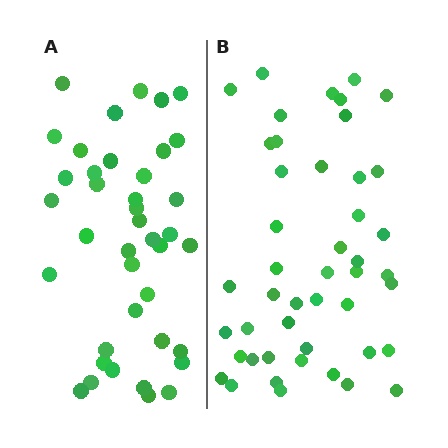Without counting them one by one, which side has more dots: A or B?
Region B (the right region) has more dots.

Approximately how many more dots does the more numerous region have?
Region B has about 6 more dots than region A.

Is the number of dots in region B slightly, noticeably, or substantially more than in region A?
Region B has only slightly more — the two regions are fairly close. The ratio is roughly 1.1 to 1.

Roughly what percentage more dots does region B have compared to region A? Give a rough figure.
About 15% more.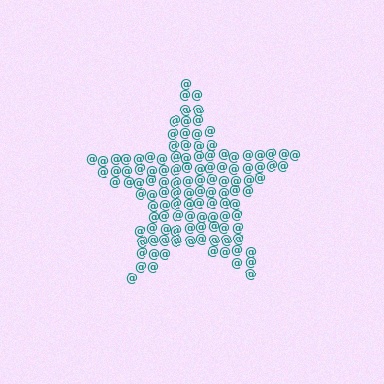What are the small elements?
The small elements are at signs.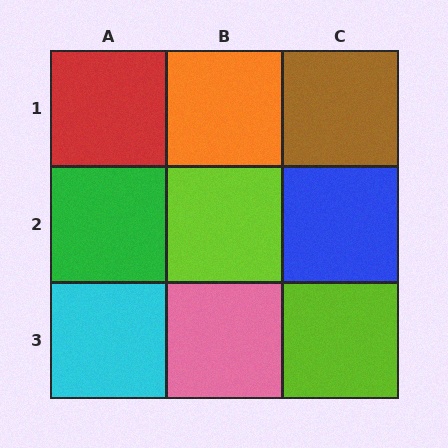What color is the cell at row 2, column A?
Green.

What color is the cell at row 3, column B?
Pink.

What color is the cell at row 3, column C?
Lime.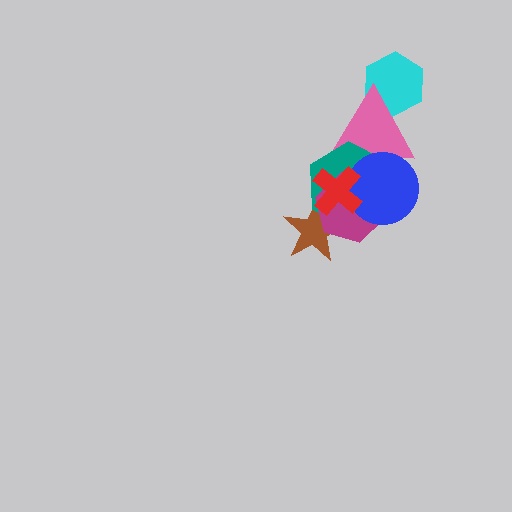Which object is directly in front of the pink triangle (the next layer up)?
The teal hexagon is directly in front of the pink triangle.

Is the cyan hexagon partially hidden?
Yes, it is partially covered by another shape.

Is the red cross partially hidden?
No, no other shape covers it.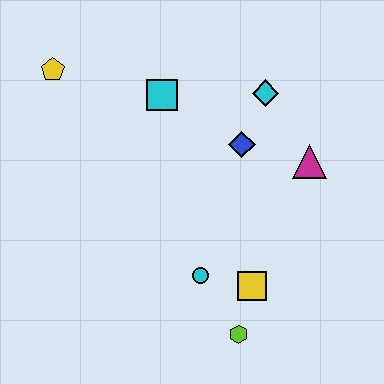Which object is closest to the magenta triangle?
The blue diamond is closest to the magenta triangle.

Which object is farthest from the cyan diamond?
The lime hexagon is farthest from the cyan diamond.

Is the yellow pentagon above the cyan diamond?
Yes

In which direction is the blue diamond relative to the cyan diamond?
The blue diamond is below the cyan diamond.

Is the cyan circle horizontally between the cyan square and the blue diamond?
Yes